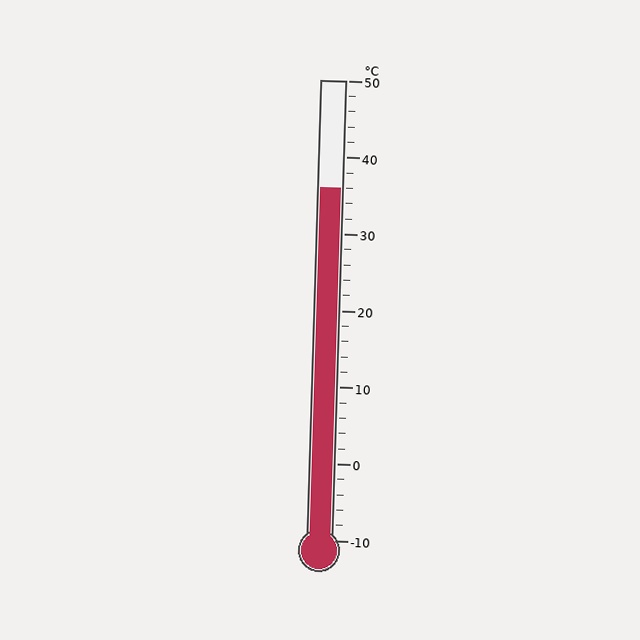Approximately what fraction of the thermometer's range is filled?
The thermometer is filled to approximately 75% of its range.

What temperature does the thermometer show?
The thermometer shows approximately 36°C.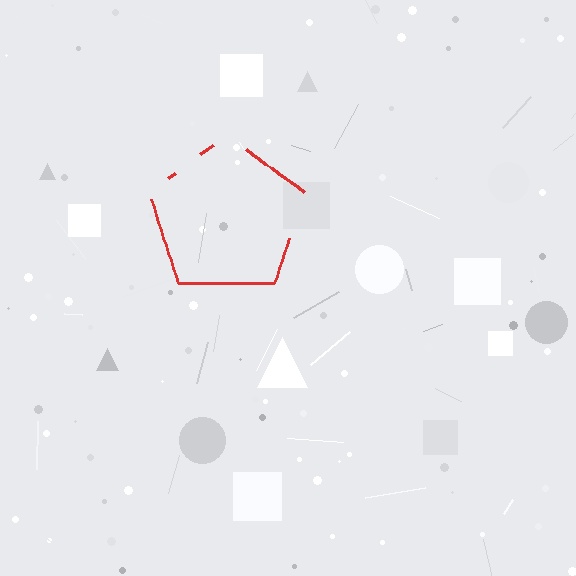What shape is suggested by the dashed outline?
The dashed outline suggests a pentagon.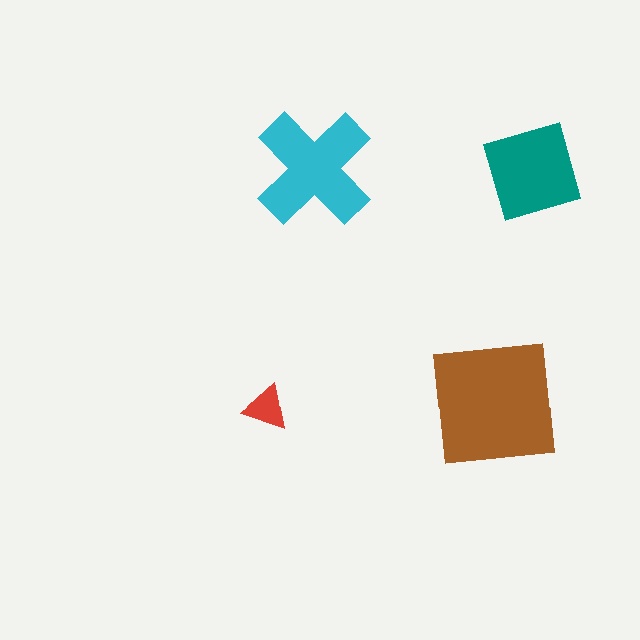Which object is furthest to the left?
The red triangle is leftmost.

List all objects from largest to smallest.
The brown square, the cyan cross, the teal diamond, the red triangle.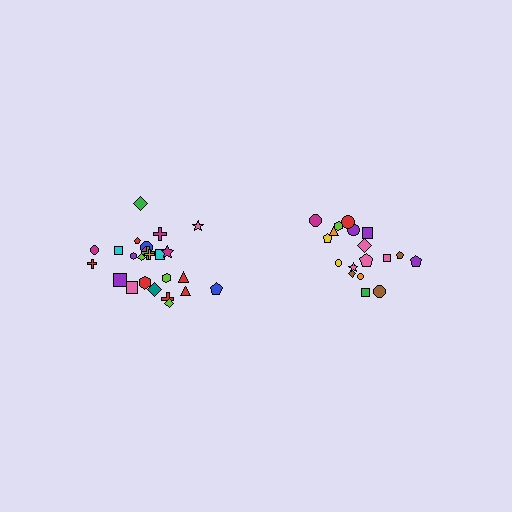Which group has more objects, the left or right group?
The left group.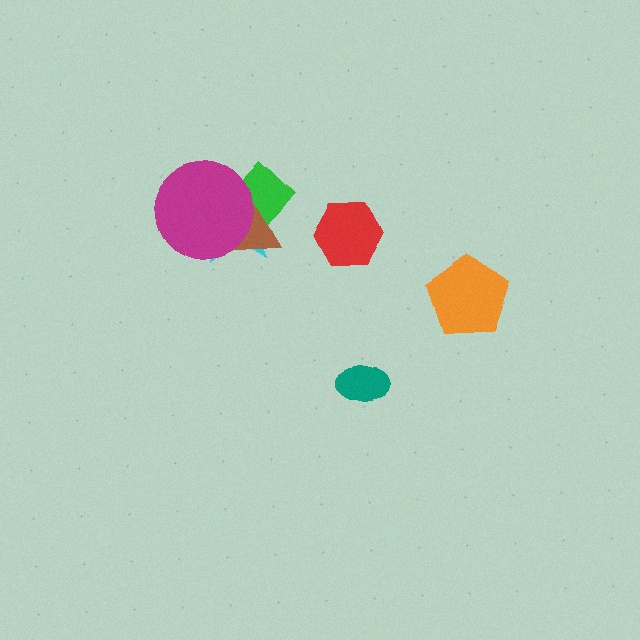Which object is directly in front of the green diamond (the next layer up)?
The brown triangle is directly in front of the green diamond.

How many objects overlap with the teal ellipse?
0 objects overlap with the teal ellipse.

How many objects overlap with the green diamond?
3 objects overlap with the green diamond.